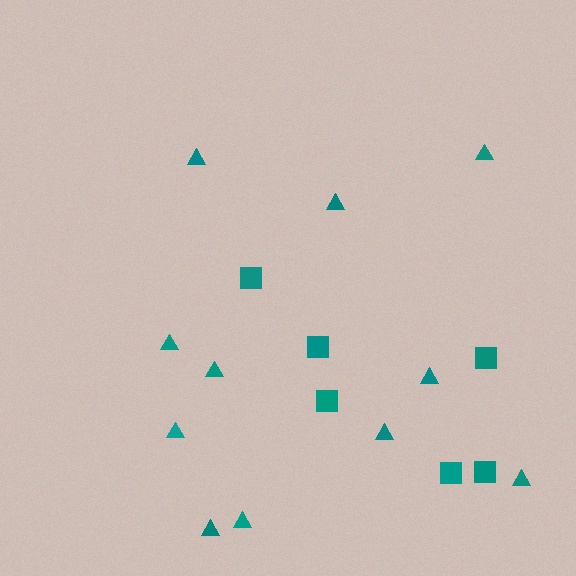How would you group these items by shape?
There are 2 groups: one group of squares (6) and one group of triangles (11).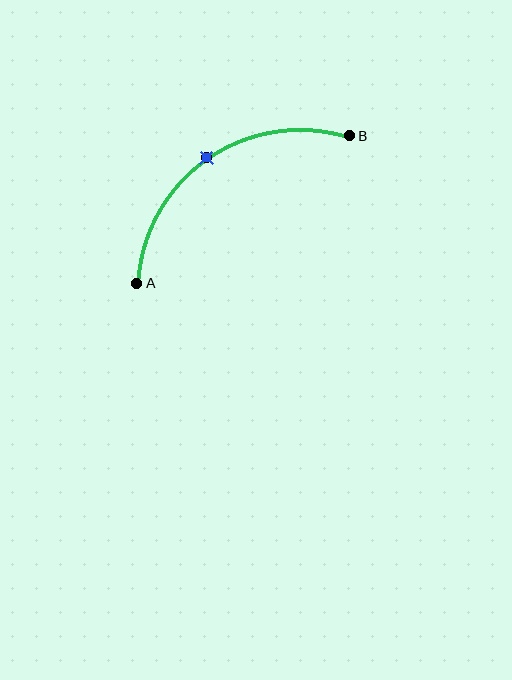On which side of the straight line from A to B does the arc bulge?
The arc bulges above and to the left of the straight line connecting A and B.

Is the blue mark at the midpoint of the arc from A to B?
Yes. The blue mark lies on the arc at equal arc-length from both A and B — it is the arc midpoint.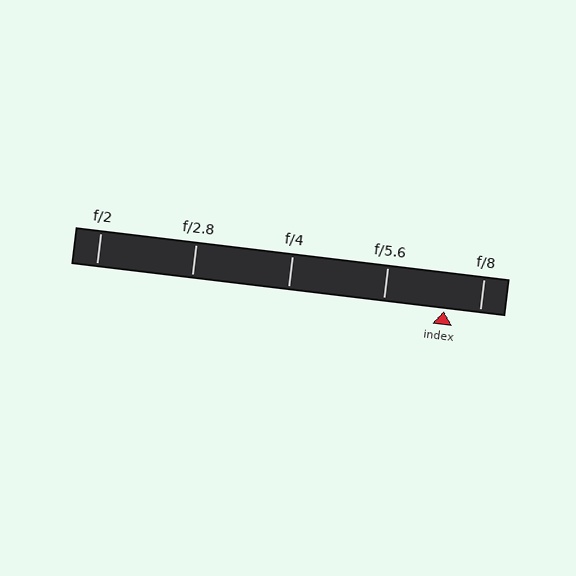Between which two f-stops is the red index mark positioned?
The index mark is between f/5.6 and f/8.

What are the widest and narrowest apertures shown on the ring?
The widest aperture shown is f/2 and the narrowest is f/8.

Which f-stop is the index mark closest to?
The index mark is closest to f/8.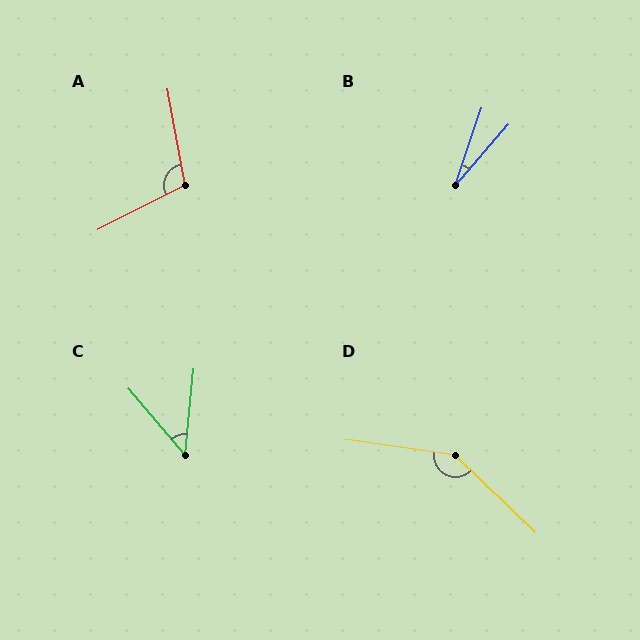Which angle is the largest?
D, at approximately 144 degrees.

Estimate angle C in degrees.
Approximately 46 degrees.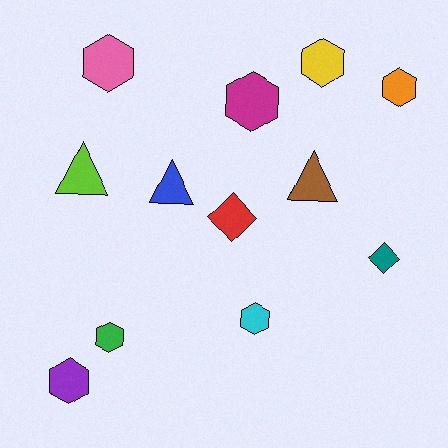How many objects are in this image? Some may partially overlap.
There are 12 objects.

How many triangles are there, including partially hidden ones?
There are 3 triangles.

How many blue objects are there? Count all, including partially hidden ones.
There is 1 blue object.